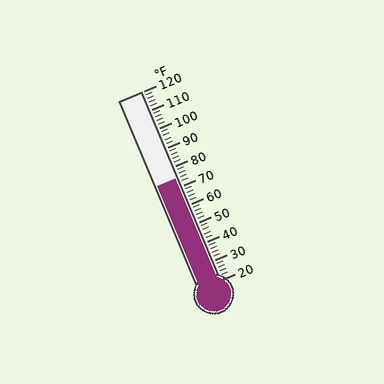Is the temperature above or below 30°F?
The temperature is above 30°F.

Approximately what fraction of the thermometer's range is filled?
The thermometer is filled to approximately 55% of its range.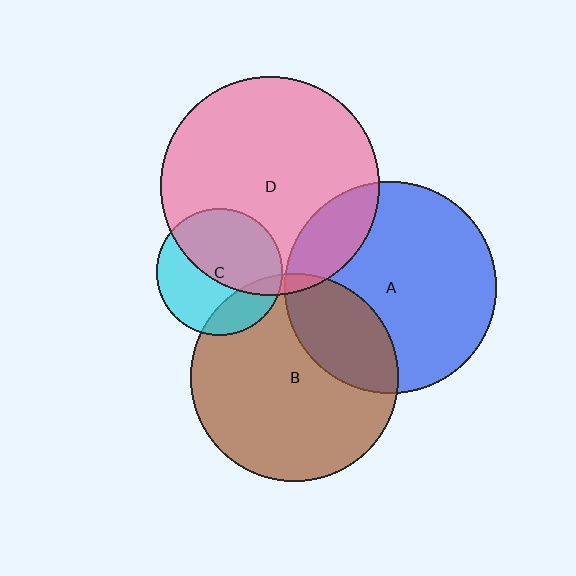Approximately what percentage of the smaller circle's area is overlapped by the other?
Approximately 15%.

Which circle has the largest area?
Circle D (pink).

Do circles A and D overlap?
Yes.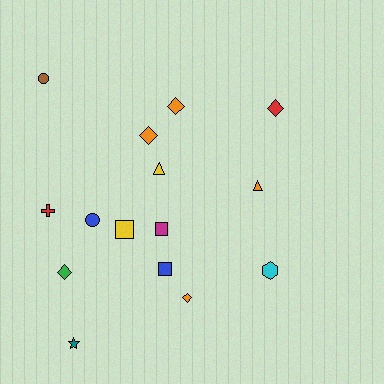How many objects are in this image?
There are 15 objects.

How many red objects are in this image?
There are 2 red objects.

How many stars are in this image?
There is 1 star.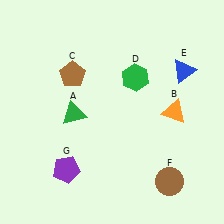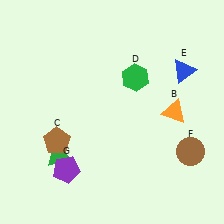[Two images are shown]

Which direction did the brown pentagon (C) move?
The brown pentagon (C) moved down.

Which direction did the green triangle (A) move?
The green triangle (A) moved down.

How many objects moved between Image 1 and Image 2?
3 objects moved between the two images.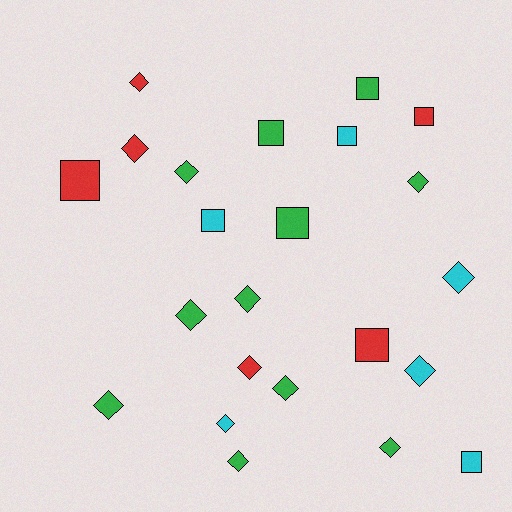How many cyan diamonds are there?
There are 3 cyan diamonds.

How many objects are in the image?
There are 23 objects.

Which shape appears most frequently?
Diamond, with 14 objects.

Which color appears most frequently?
Green, with 11 objects.